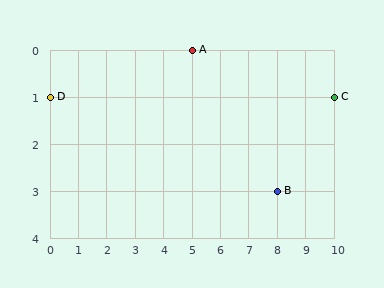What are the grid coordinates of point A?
Point A is at grid coordinates (5, 0).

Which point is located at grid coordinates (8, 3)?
Point B is at (8, 3).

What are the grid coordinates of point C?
Point C is at grid coordinates (10, 1).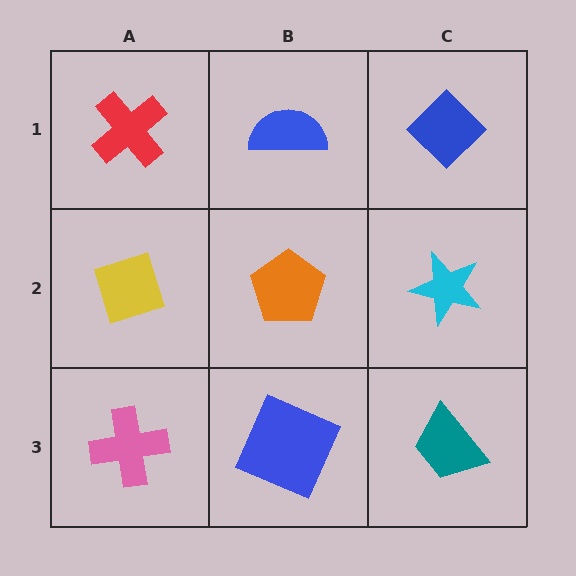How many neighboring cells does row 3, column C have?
2.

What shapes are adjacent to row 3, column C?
A cyan star (row 2, column C), a blue square (row 3, column B).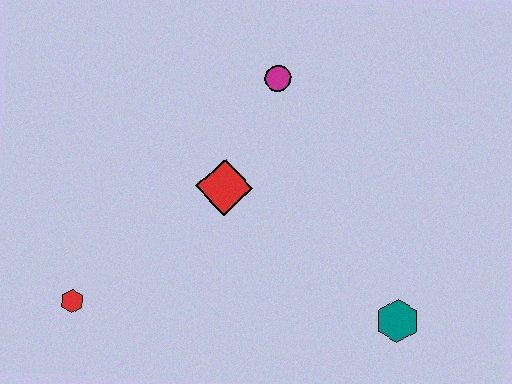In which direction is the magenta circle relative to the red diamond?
The magenta circle is above the red diamond.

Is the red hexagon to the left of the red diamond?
Yes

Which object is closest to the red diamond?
The magenta circle is closest to the red diamond.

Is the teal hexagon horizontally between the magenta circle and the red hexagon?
No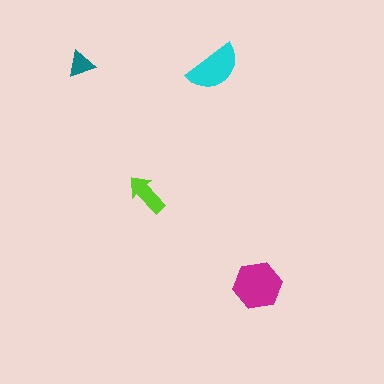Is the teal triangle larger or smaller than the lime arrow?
Smaller.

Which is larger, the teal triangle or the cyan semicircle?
The cyan semicircle.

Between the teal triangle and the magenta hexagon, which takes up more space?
The magenta hexagon.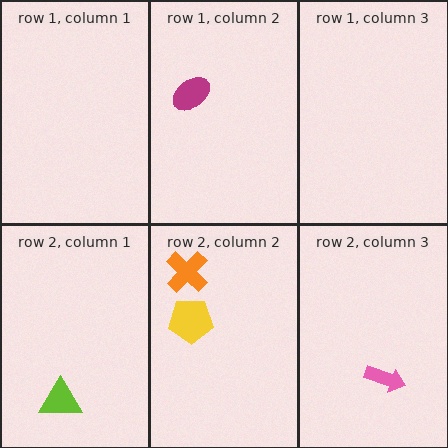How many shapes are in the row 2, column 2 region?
2.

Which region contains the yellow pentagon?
The row 2, column 2 region.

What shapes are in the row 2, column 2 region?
The orange cross, the yellow pentagon.